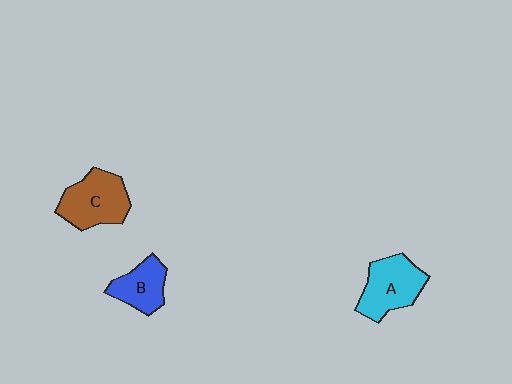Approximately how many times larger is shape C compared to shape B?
Approximately 1.4 times.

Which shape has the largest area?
Shape C (brown).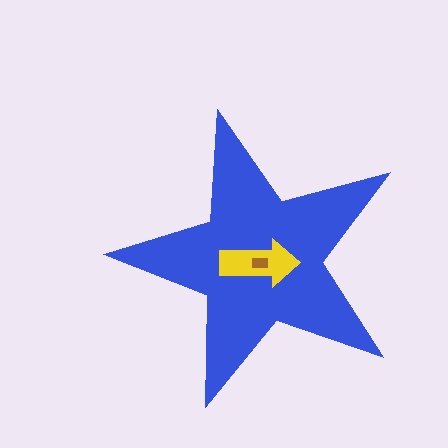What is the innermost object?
The brown rectangle.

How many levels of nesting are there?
3.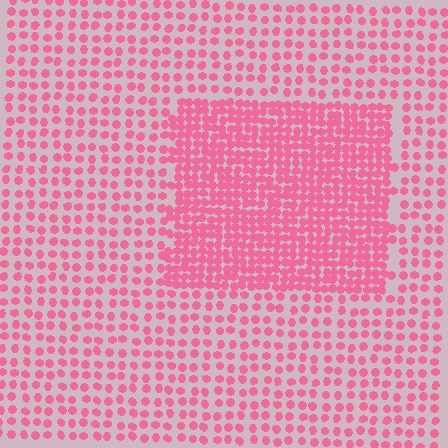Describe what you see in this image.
The image contains small pink elements arranged at two different densities. A rectangle-shaped region is visible where the elements are more densely packed than the surrounding area.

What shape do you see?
I see a rectangle.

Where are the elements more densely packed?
The elements are more densely packed inside the rectangle boundary.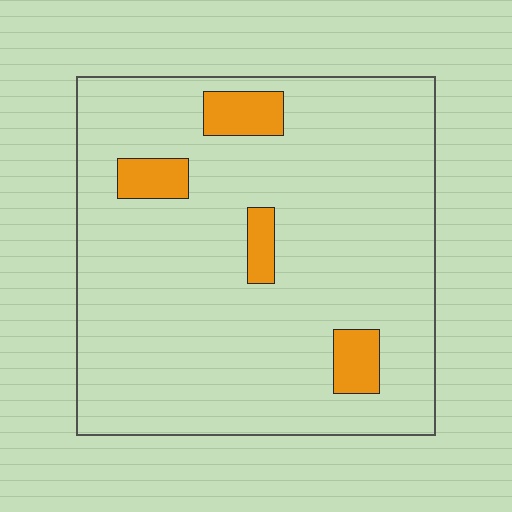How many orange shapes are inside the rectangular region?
4.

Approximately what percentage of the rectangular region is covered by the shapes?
Approximately 10%.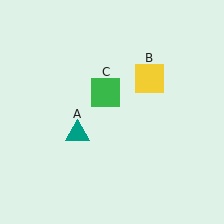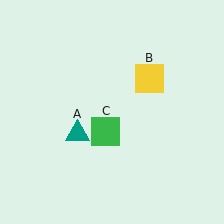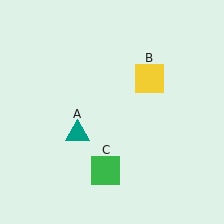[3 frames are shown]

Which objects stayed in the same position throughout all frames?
Teal triangle (object A) and yellow square (object B) remained stationary.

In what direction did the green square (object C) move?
The green square (object C) moved down.